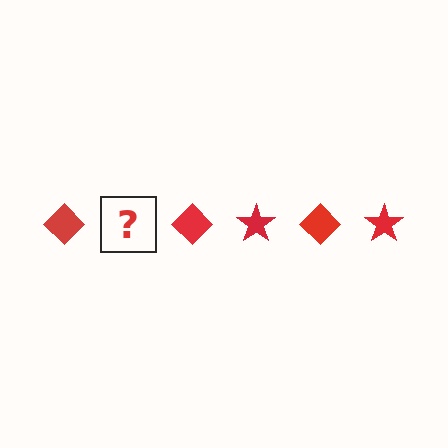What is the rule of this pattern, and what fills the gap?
The rule is that the pattern cycles through diamond, star shapes in red. The gap should be filled with a red star.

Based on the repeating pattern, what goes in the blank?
The blank should be a red star.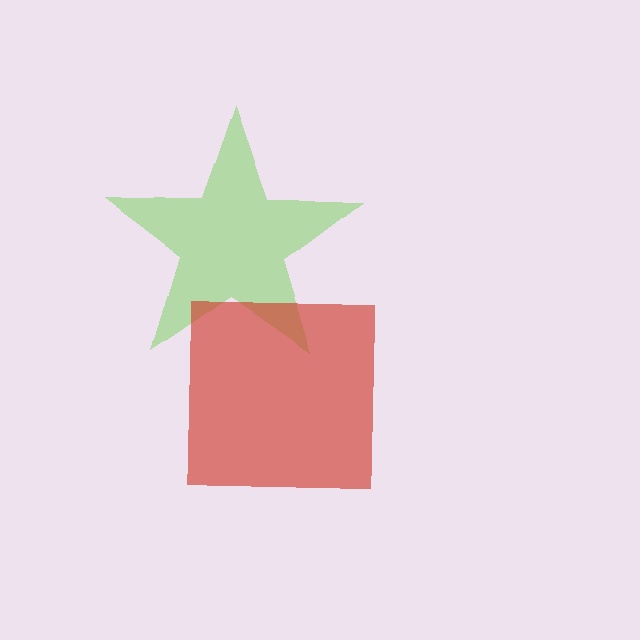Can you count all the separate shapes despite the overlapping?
Yes, there are 2 separate shapes.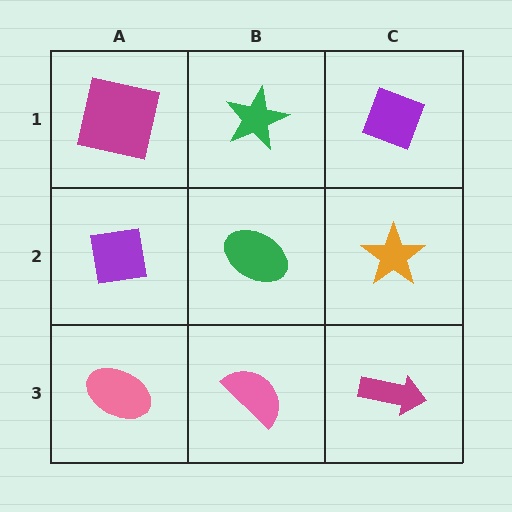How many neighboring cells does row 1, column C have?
2.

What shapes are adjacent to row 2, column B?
A green star (row 1, column B), a pink semicircle (row 3, column B), a purple square (row 2, column A), an orange star (row 2, column C).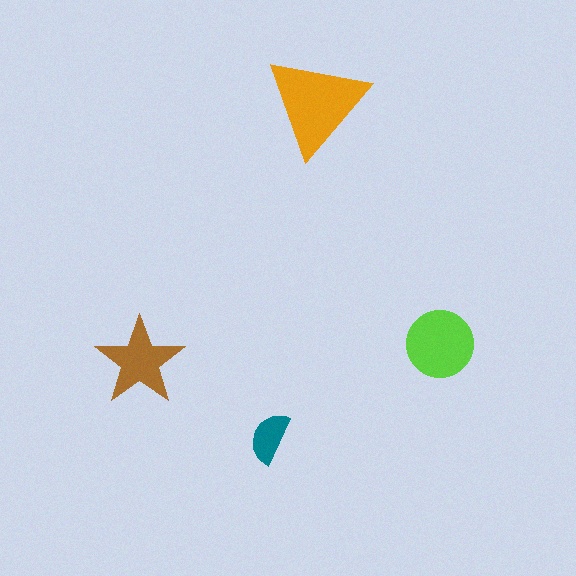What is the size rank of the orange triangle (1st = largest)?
1st.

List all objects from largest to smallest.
The orange triangle, the lime circle, the brown star, the teal semicircle.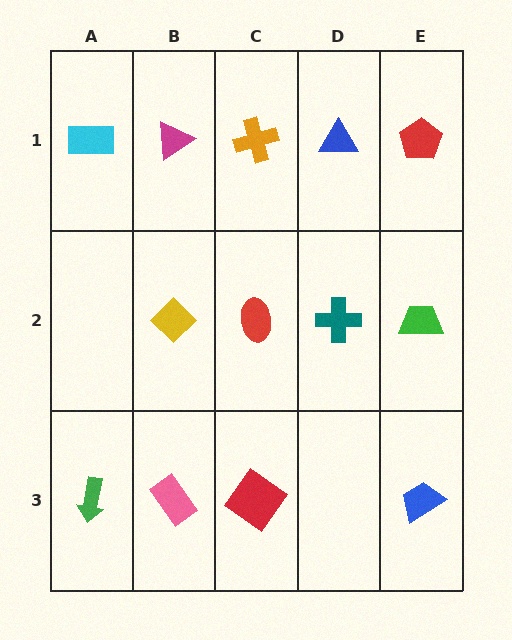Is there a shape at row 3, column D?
No, that cell is empty.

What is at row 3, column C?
A red diamond.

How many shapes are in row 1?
5 shapes.